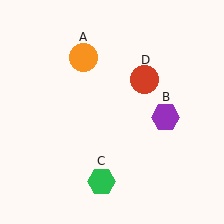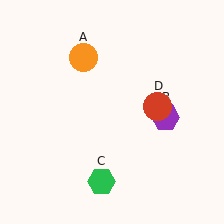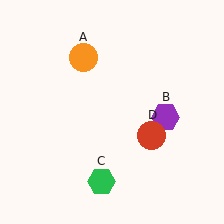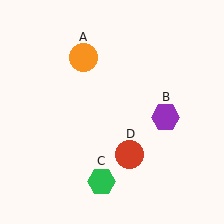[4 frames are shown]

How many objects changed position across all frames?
1 object changed position: red circle (object D).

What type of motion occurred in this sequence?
The red circle (object D) rotated clockwise around the center of the scene.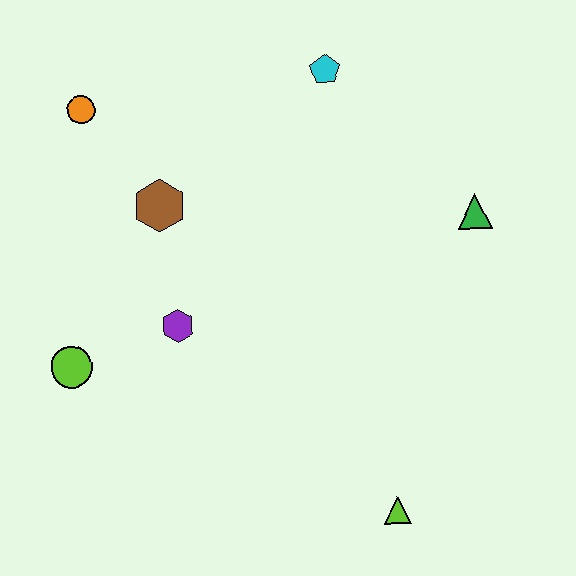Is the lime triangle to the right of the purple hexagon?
Yes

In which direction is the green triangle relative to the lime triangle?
The green triangle is above the lime triangle.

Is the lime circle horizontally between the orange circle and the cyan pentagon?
No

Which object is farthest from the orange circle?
The lime triangle is farthest from the orange circle.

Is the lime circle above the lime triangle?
Yes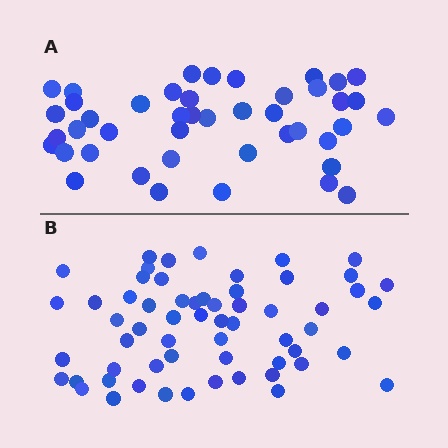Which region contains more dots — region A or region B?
Region B (the bottom region) has more dots.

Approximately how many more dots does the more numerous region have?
Region B has approximately 15 more dots than region A.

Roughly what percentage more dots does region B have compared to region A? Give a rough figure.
About 35% more.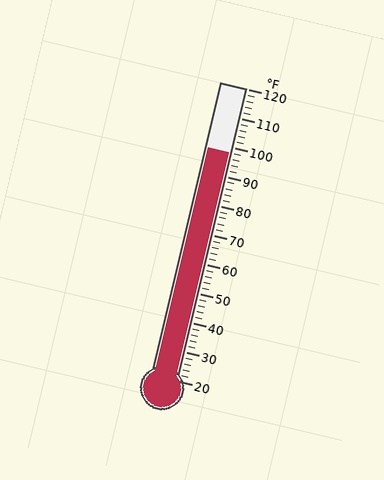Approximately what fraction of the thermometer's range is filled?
The thermometer is filled to approximately 80% of its range.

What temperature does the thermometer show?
The thermometer shows approximately 98°F.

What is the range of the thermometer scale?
The thermometer scale ranges from 20°F to 120°F.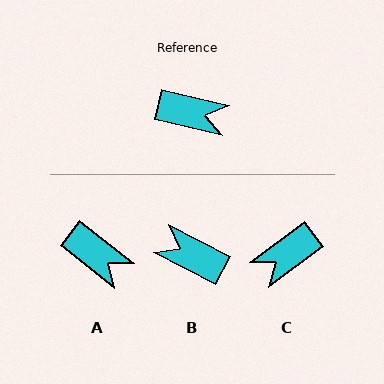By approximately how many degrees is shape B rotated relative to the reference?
Approximately 166 degrees counter-clockwise.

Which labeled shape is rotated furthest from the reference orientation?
B, about 166 degrees away.